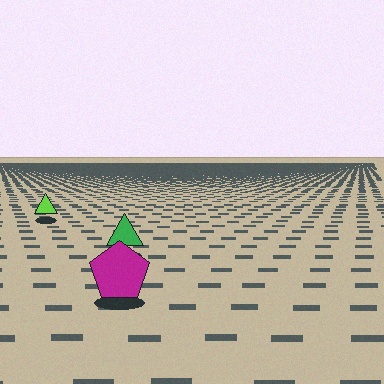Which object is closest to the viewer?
The magenta pentagon is closest. The texture marks near it are larger and more spread out.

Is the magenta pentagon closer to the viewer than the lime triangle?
Yes. The magenta pentagon is closer — you can tell from the texture gradient: the ground texture is coarser near it.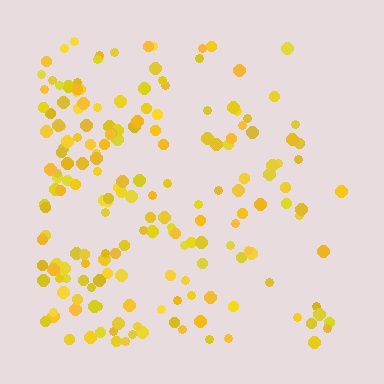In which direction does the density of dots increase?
From right to left, with the left side densest.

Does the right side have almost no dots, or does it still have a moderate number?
Still a moderate number, just noticeably fewer than the left.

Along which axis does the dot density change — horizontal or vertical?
Horizontal.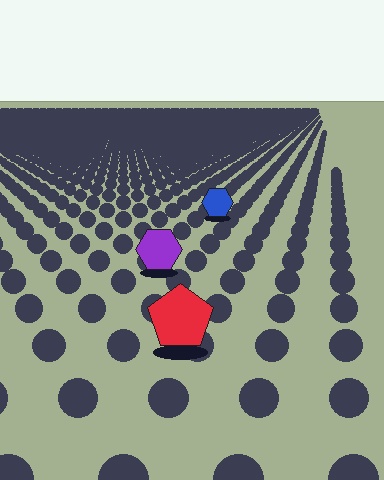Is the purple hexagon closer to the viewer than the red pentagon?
No. The red pentagon is closer — you can tell from the texture gradient: the ground texture is coarser near it.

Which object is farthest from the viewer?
The blue hexagon is farthest from the viewer. It appears smaller and the ground texture around it is denser.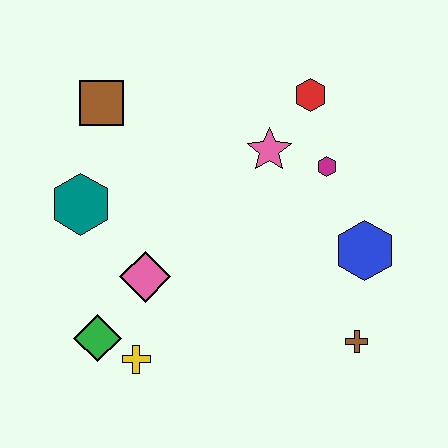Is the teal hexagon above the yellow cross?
Yes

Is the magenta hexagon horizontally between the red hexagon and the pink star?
No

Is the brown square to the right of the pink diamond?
No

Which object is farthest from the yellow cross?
The red hexagon is farthest from the yellow cross.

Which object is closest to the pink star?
The magenta hexagon is closest to the pink star.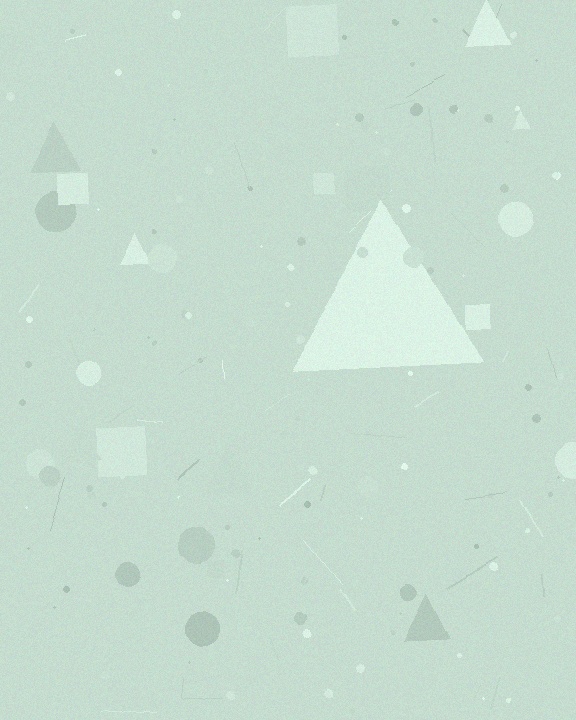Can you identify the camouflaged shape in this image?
The camouflaged shape is a triangle.